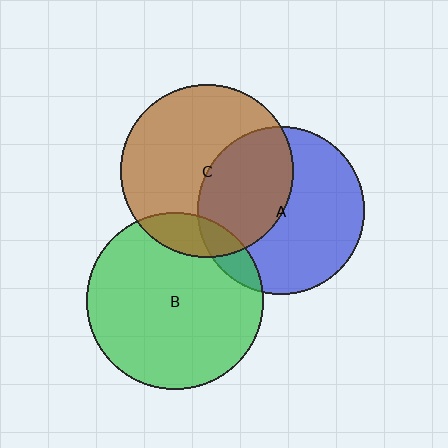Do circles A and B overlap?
Yes.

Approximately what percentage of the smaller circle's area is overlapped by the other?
Approximately 10%.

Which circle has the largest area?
Circle B (green).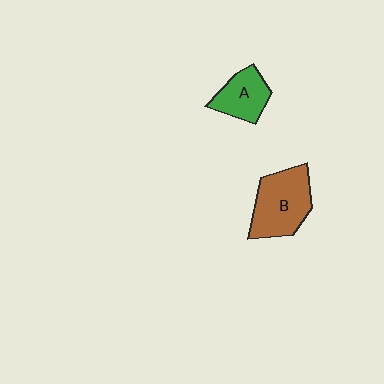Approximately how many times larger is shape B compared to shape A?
Approximately 1.6 times.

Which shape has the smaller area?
Shape A (green).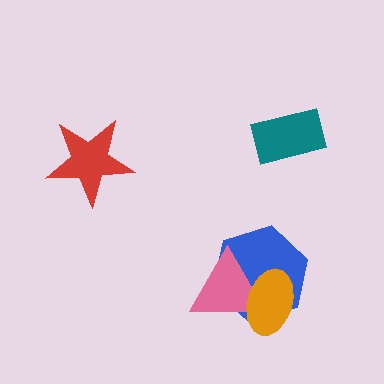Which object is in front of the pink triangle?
The orange ellipse is in front of the pink triangle.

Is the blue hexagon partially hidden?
Yes, it is partially covered by another shape.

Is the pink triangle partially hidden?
Yes, it is partially covered by another shape.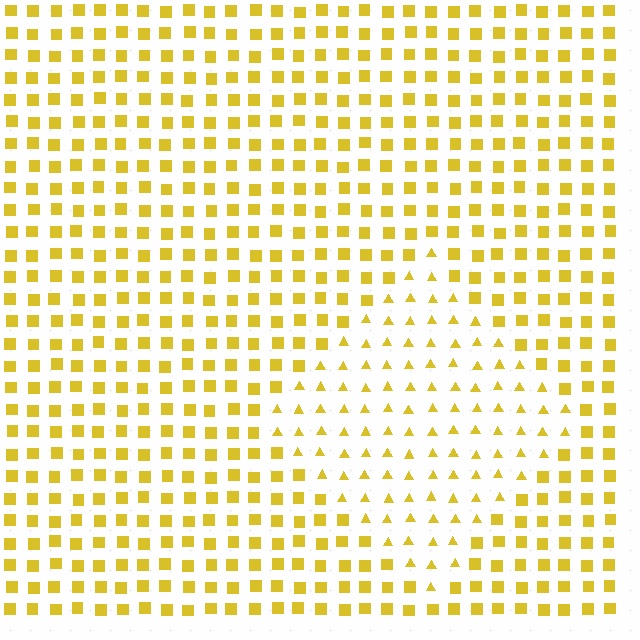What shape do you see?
I see a diamond.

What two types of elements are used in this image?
The image uses triangles inside the diamond region and squares outside it.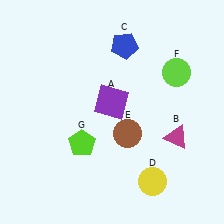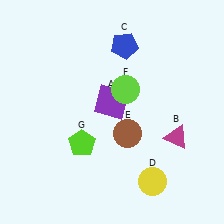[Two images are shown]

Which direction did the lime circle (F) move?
The lime circle (F) moved left.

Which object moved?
The lime circle (F) moved left.